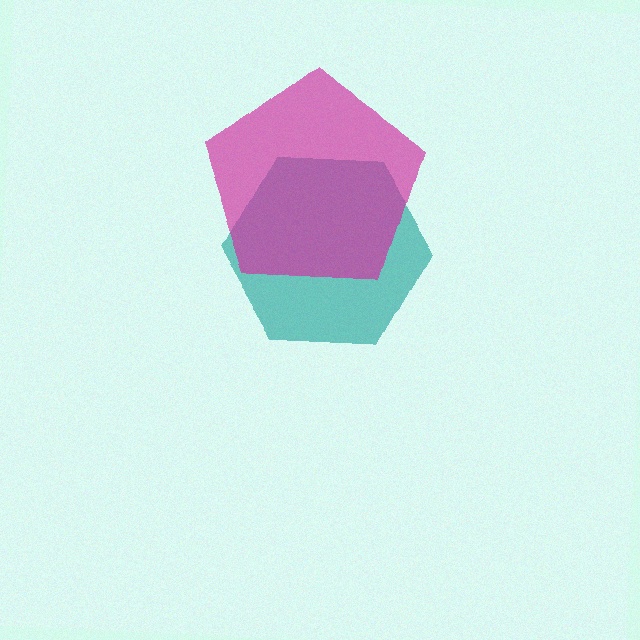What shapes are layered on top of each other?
The layered shapes are: a teal hexagon, a magenta pentagon.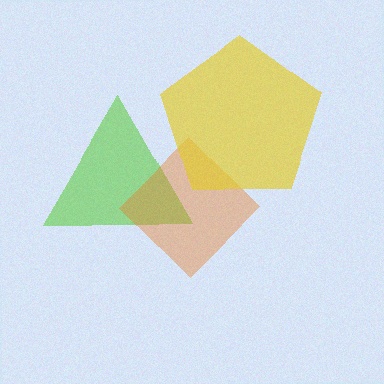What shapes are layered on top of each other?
The layered shapes are: a lime triangle, an orange diamond, a yellow pentagon.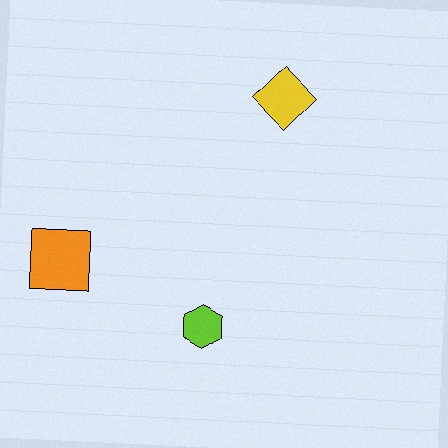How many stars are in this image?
There are no stars.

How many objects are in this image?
There are 3 objects.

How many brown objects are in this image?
There are no brown objects.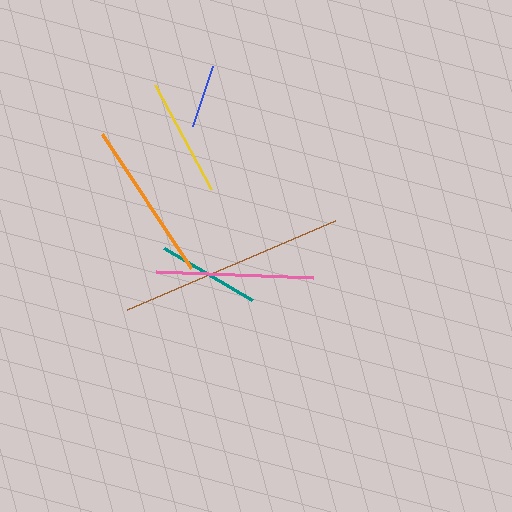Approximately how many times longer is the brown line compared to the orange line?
The brown line is approximately 1.4 times the length of the orange line.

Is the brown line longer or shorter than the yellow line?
The brown line is longer than the yellow line.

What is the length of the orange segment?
The orange segment is approximately 161 pixels long.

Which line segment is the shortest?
The blue line is the shortest at approximately 63 pixels.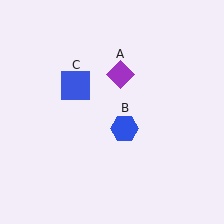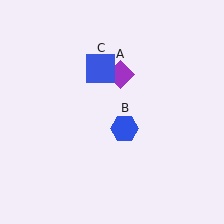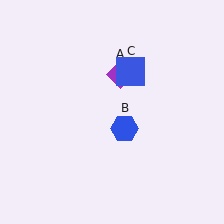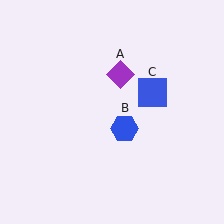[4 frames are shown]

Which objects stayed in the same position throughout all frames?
Purple diamond (object A) and blue hexagon (object B) remained stationary.